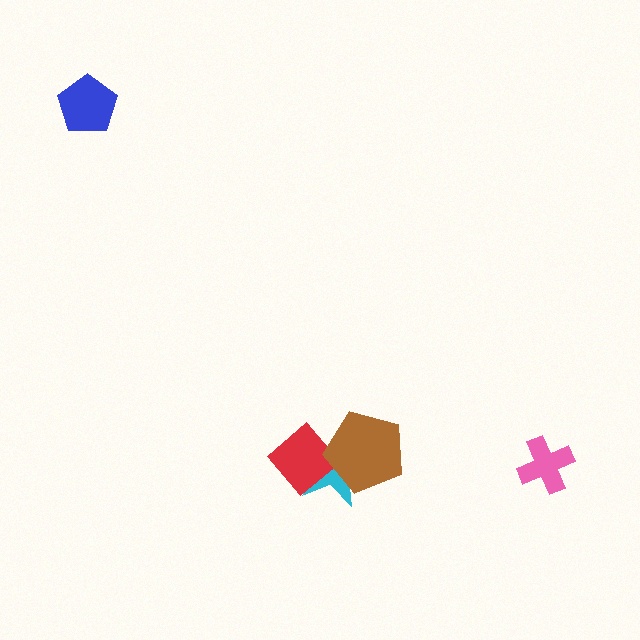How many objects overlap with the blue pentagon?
0 objects overlap with the blue pentagon.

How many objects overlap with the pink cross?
0 objects overlap with the pink cross.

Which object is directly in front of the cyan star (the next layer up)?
The red diamond is directly in front of the cyan star.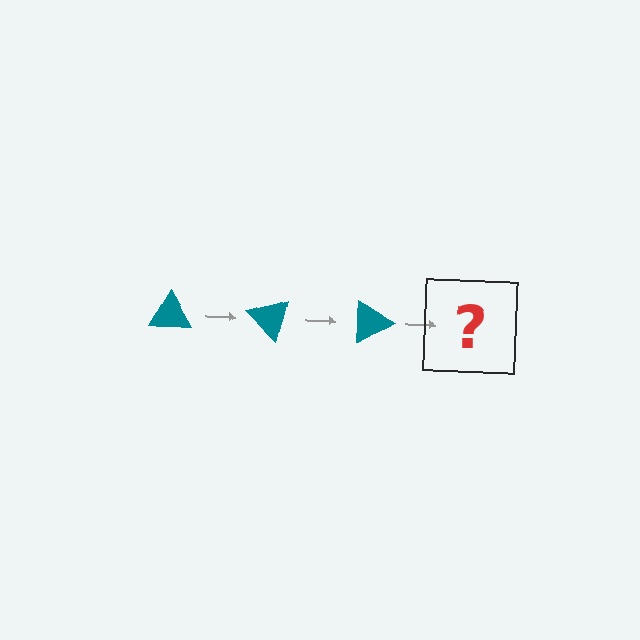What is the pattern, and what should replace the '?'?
The pattern is that the triangle rotates 45 degrees each step. The '?' should be a teal triangle rotated 135 degrees.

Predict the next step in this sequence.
The next step is a teal triangle rotated 135 degrees.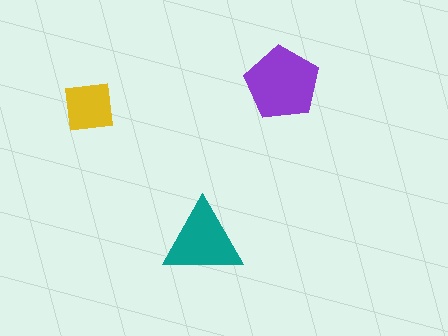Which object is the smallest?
The yellow square.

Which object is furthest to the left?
The yellow square is leftmost.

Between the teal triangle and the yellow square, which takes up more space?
The teal triangle.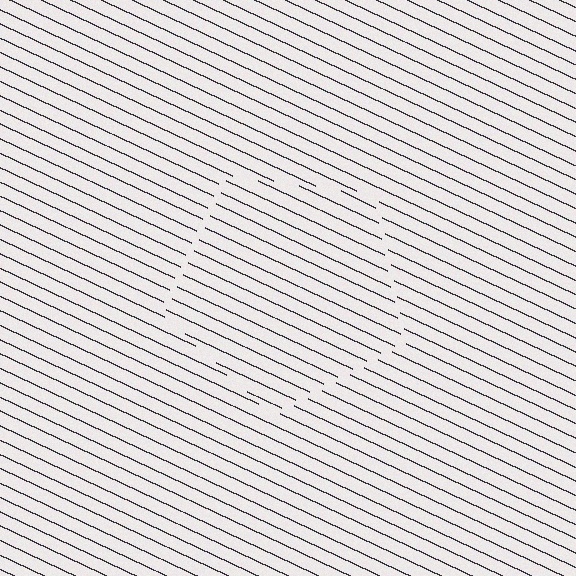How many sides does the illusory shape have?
5 sides — the line-ends trace a pentagon.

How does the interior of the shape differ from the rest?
The interior of the shape contains the same grating, shifted by half a period — the contour is defined by the phase discontinuity where line-ends from the inner and outer gratings abut.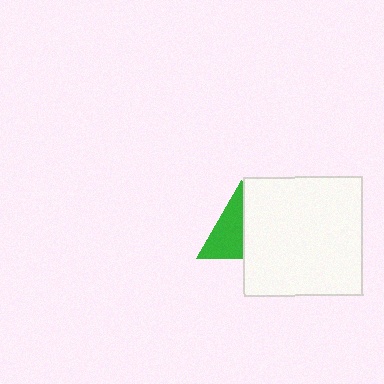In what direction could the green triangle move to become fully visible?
The green triangle could move left. That would shift it out from behind the white square entirely.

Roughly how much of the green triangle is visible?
About half of it is visible (roughly 54%).